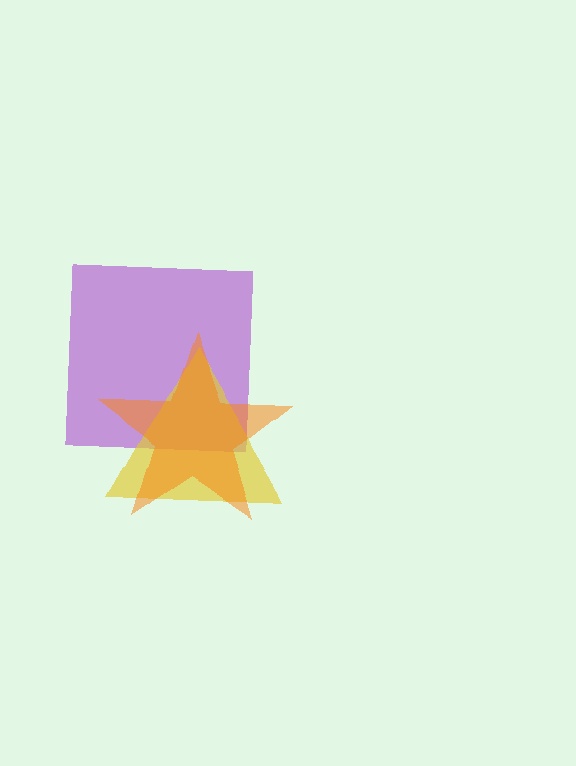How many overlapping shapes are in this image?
There are 3 overlapping shapes in the image.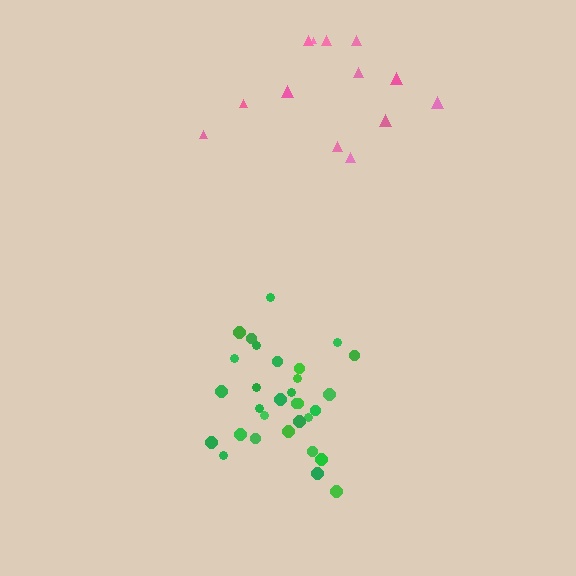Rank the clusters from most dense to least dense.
green, pink.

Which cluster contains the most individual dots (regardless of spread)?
Green (31).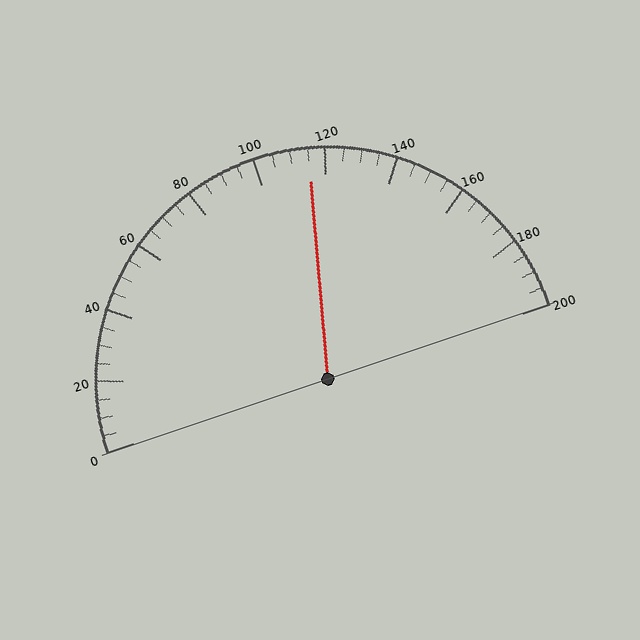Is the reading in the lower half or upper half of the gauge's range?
The reading is in the upper half of the range (0 to 200).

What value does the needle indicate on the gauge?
The needle indicates approximately 115.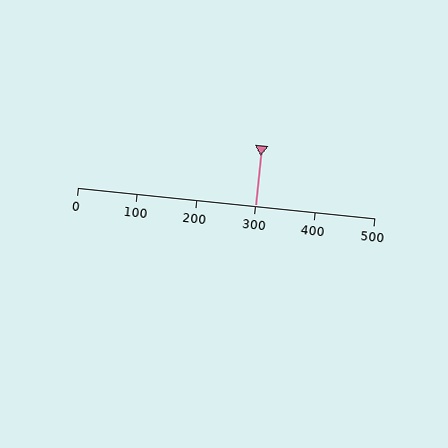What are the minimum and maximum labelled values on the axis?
The axis runs from 0 to 500.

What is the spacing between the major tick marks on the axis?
The major ticks are spaced 100 apart.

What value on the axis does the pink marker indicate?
The marker indicates approximately 300.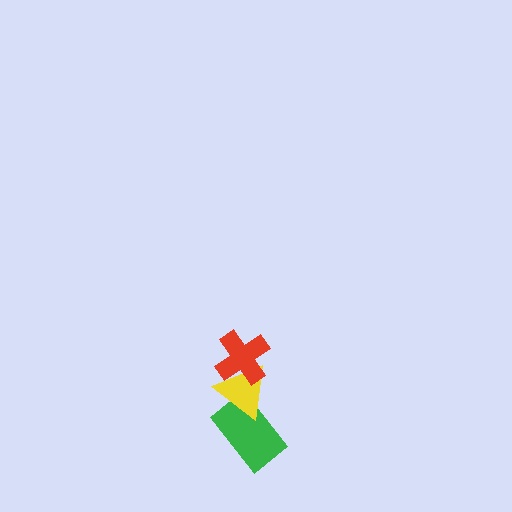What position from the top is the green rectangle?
The green rectangle is 3rd from the top.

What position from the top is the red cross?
The red cross is 1st from the top.